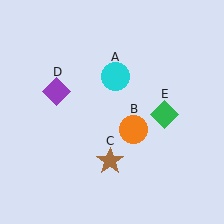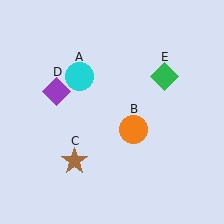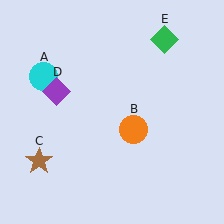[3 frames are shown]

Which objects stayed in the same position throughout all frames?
Orange circle (object B) and purple diamond (object D) remained stationary.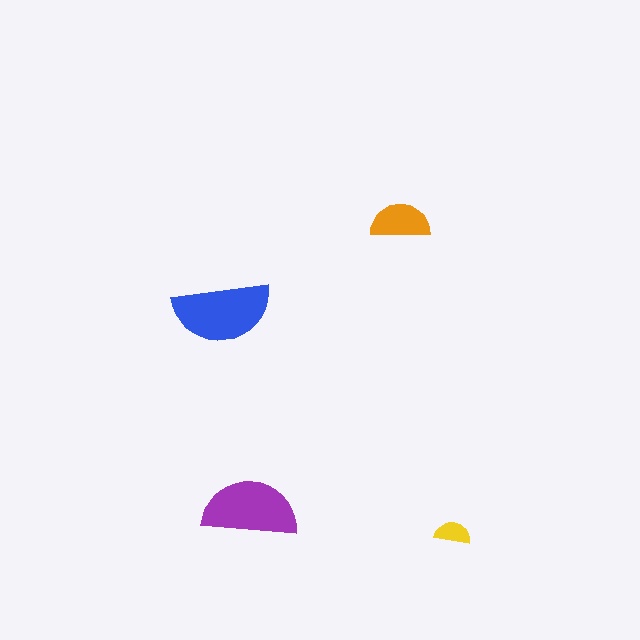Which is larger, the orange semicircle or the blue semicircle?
The blue one.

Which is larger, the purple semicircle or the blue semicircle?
The blue one.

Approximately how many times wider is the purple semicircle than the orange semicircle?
About 1.5 times wider.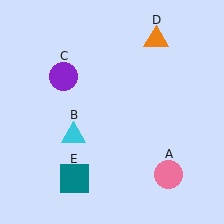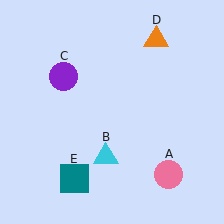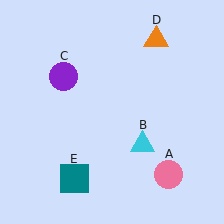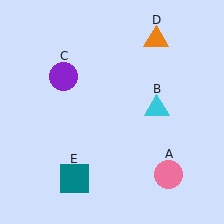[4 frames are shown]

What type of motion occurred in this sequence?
The cyan triangle (object B) rotated counterclockwise around the center of the scene.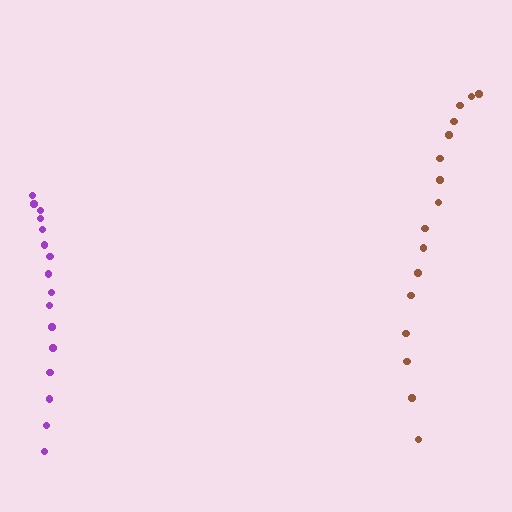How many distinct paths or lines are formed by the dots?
There are 2 distinct paths.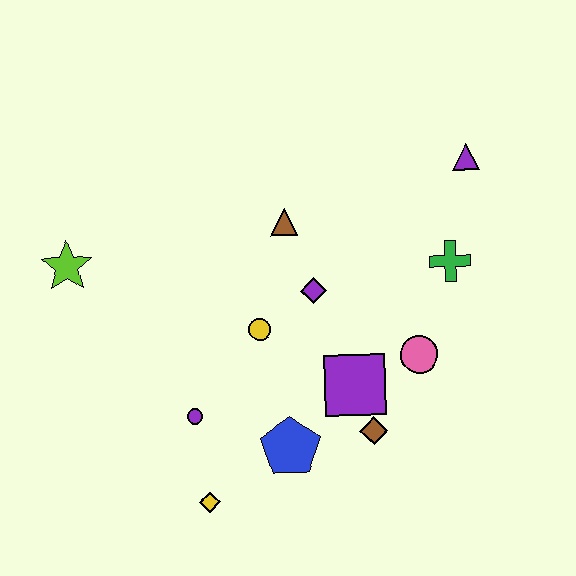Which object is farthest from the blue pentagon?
The purple triangle is farthest from the blue pentagon.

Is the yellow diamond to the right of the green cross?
No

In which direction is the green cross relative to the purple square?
The green cross is above the purple square.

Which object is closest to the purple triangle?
The green cross is closest to the purple triangle.